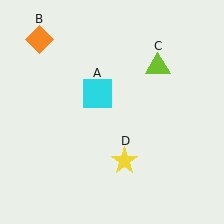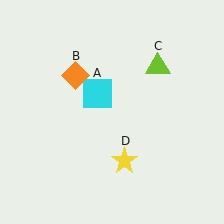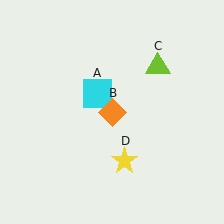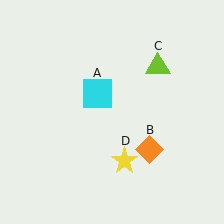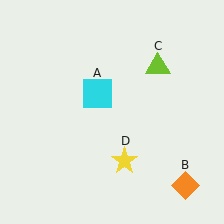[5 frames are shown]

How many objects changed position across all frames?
1 object changed position: orange diamond (object B).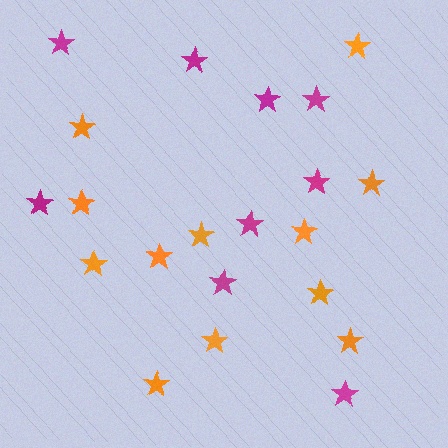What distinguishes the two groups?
There are 2 groups: one group of magenta stars (9) and one group of orange stars (12).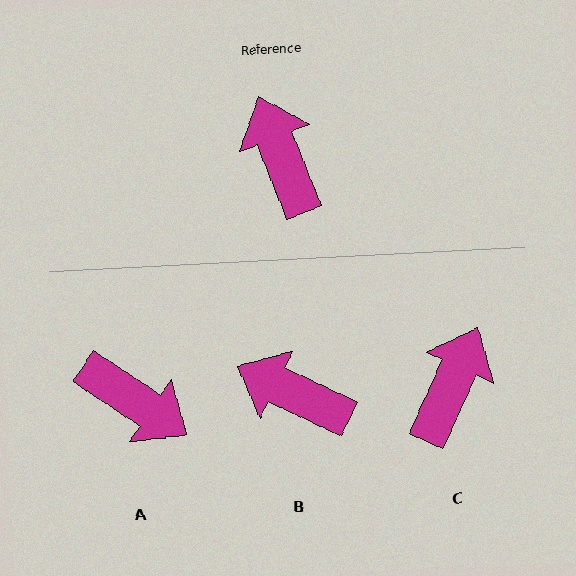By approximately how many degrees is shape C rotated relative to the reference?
Approximately 46 degrees clockwise.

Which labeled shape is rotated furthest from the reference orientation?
A, about 145 degrees away.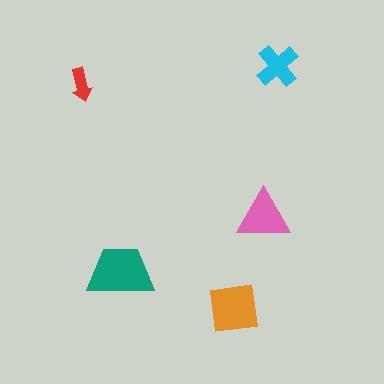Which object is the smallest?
The red arrow.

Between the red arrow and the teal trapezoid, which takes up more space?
The teal trapezoid.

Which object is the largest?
The teal trapezoid.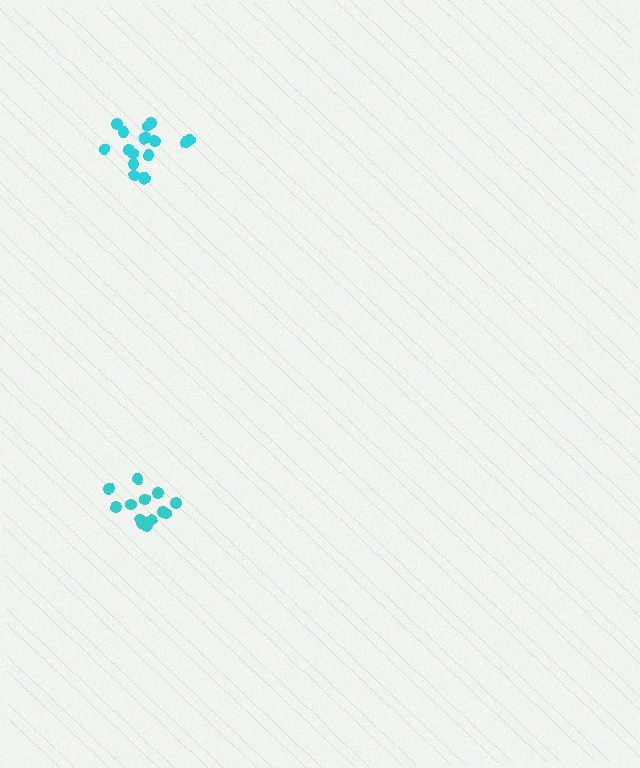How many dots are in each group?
Group 1: 14 dots, Group 2: 17 dots (31 total).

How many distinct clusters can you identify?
There are 2 distinct clusters.